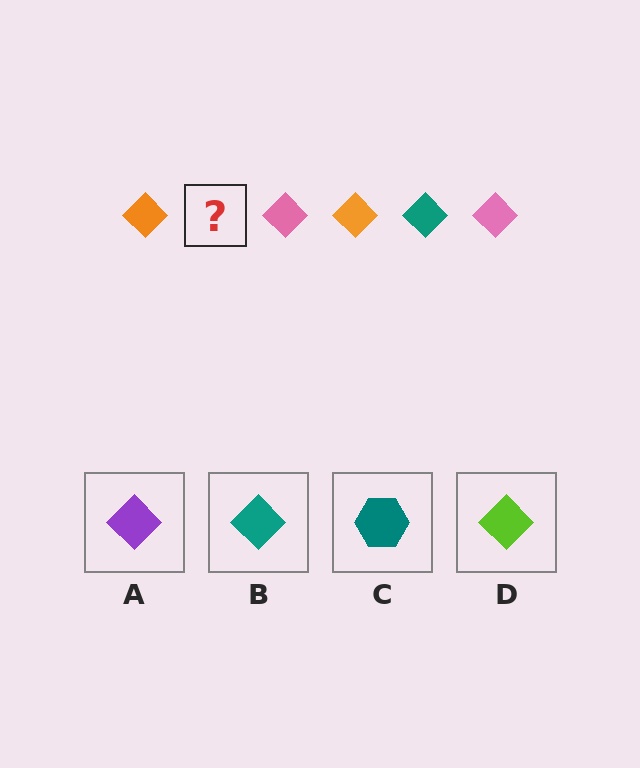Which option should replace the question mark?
Option B.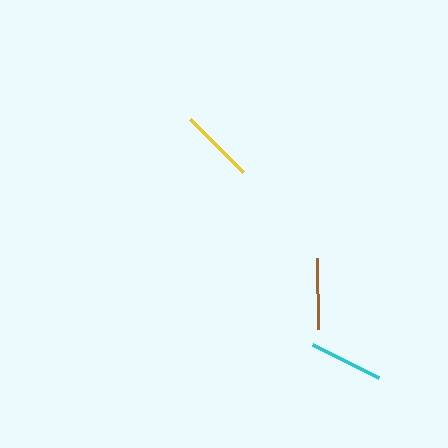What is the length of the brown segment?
The brown segment is approximately 71 pixels long.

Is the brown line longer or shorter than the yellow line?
The yellow line is longer than the brown line.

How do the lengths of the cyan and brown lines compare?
The cyan and brown lines are approximately the same length.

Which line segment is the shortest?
The brown line is the shortest at approximately 71 pixels.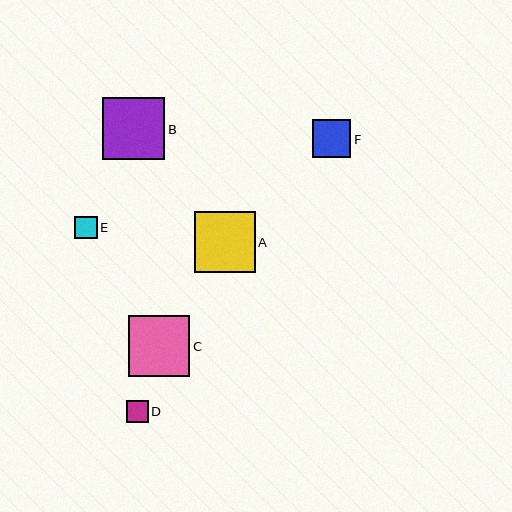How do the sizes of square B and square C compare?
Square B and square C are approximately the same size.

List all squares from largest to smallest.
From largest to smallest: B, A, C, F, E, D.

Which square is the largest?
Square B is the largest with a size of approximately 62 pixels.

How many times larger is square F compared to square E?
Square F is approximately 1.7 times the size of square E.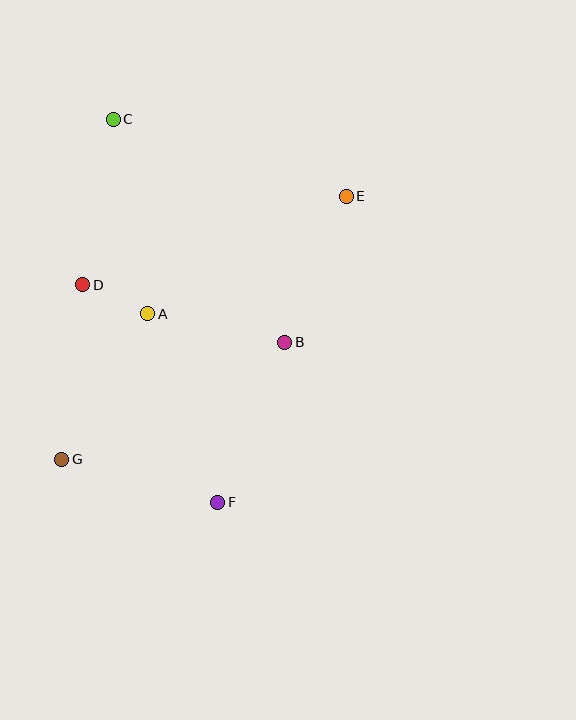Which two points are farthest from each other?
Points C and F are farthest from each other.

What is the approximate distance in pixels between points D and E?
The distance between D and E is approximately 278 pixels.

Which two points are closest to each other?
Points A and D are closest to each other.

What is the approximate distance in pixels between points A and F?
The distance between A and F is approximately 201 pixels.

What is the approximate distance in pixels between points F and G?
The distance between F and G is approximately 162 pixels.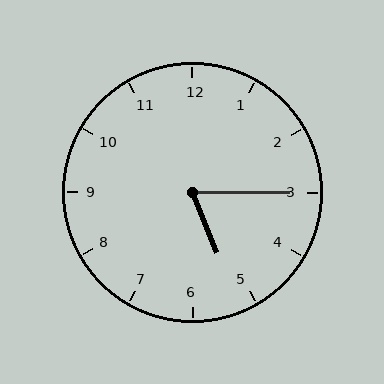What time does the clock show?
5:15.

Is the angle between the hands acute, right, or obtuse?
It is acute.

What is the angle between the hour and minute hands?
Approximately 68 degrees.